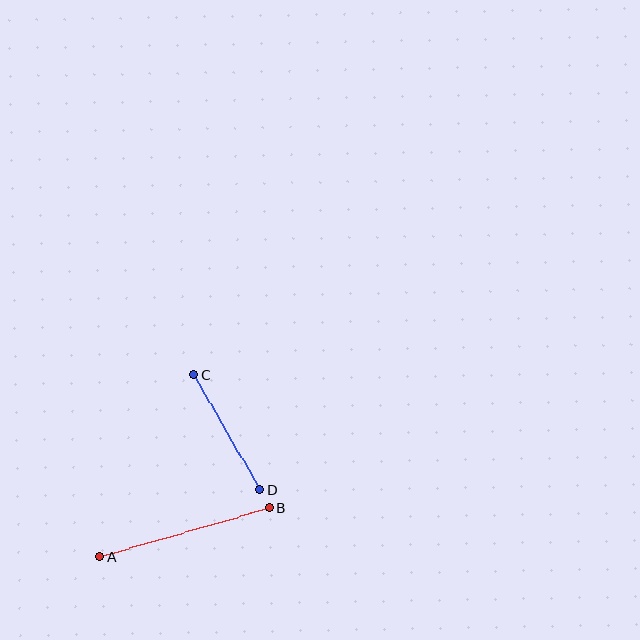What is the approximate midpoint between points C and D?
The midpoint is at approximately (227, 433) pixels.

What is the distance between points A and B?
The distance is approximately 177 pixels.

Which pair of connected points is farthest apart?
Points A and B are farthest apart.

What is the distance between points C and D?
The distance is approximately 132 pixels.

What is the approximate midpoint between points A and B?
The midpoint is at approximately (185, 532) pixels.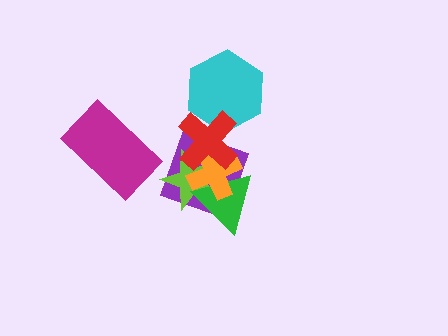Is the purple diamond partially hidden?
Yes, it is partially covered by another shape.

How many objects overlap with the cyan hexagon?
1 object overlaps with the cyan hexagon.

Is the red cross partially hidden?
No, no other shape covers it.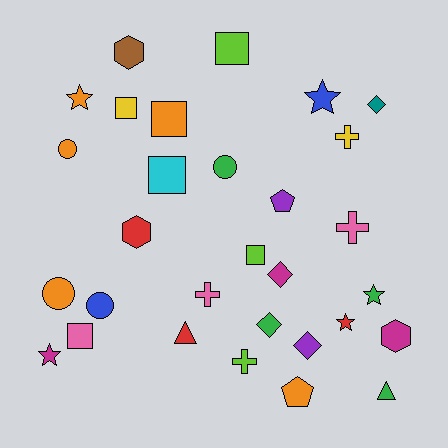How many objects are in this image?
There are 30 objects.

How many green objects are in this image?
There are 4 green objects.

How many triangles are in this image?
There are 2 triangles.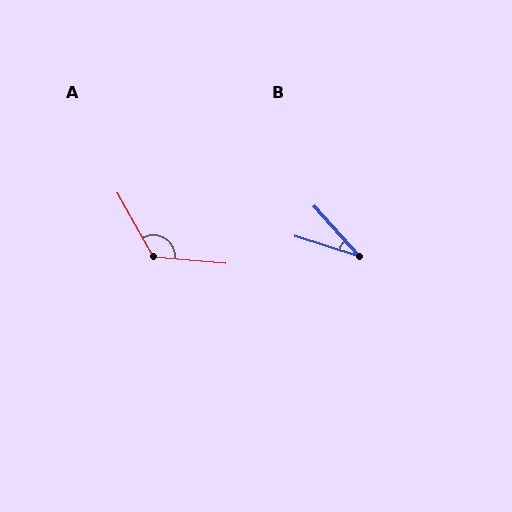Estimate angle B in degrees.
Approximately 30 degrees.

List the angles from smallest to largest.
B (30°), A (124°).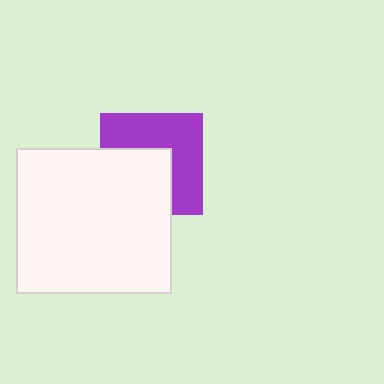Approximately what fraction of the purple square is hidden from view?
Roughly 46% of the purple square is hidden behind the white rectangle.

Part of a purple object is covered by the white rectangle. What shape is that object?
It is a square.